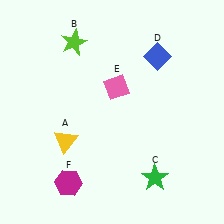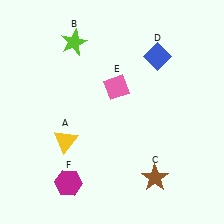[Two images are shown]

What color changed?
The star (C) changed from green in Image 1 to brown in Image 2.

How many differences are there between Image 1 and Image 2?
There is 1 difference between the two images.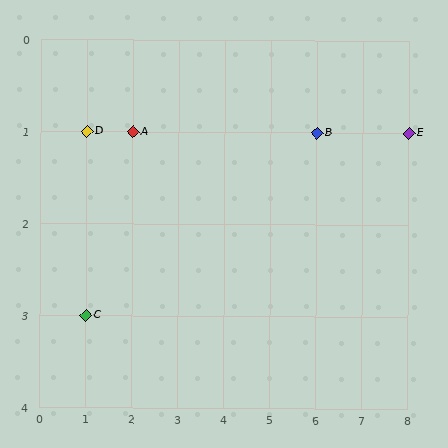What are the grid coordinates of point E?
Point E is at grid coordinates (8, 1).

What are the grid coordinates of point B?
Point B is at grid coordinates (6, 1).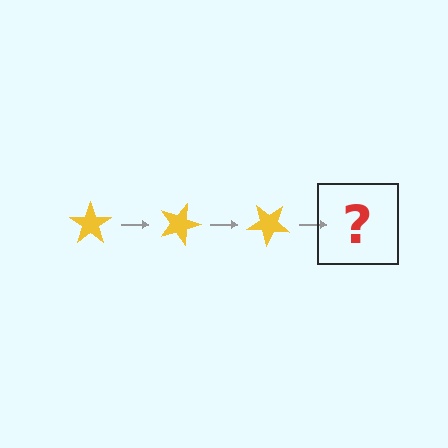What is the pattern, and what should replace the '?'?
The pattern is that the star rotates 20 degrees each step. The '?' should be a yellow star rotated 60 degrees.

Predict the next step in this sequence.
The next step is a yellow star rotated 60 degrees.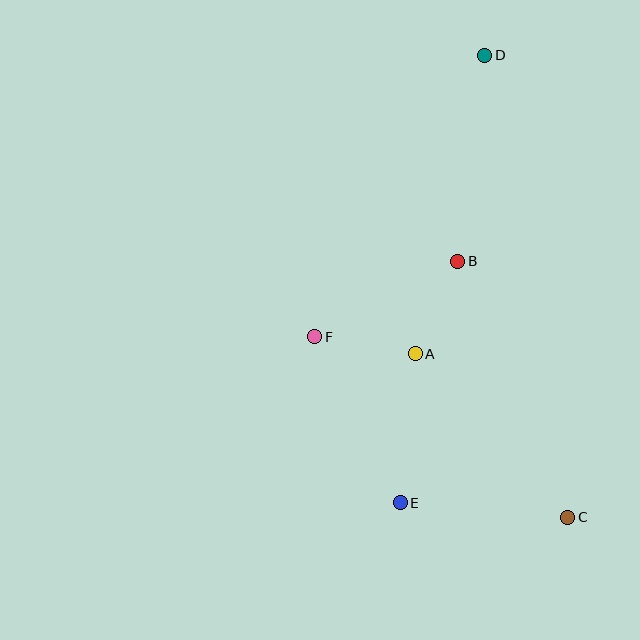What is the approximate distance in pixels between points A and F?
The distance between A and F is approximately 102 pixels.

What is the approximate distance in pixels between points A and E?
The distance between A and E is approximately 150 pixels.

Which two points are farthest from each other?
Points C and D are farthest from each other.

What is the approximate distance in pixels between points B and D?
The distance between B and D is approximately 208 pixels.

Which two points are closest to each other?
Points A and B are closest to each other.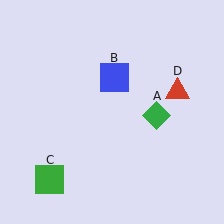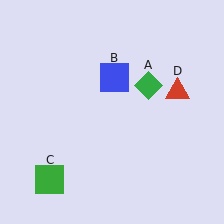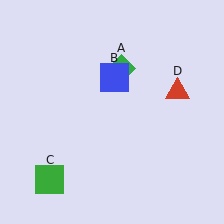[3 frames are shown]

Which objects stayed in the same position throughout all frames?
Blue square (object B) and green square (object C) and red triangle (object D) remained stationary.